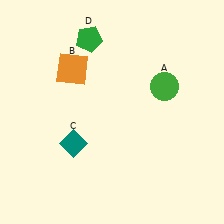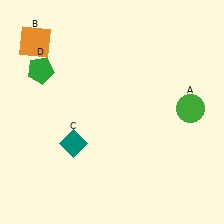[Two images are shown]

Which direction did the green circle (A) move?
The green circle (A) moved right.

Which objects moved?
The objects that moved are: the green circle (A), the orange square (B), the green pentagon (D).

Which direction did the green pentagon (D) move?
The green pentagon (D) moved left.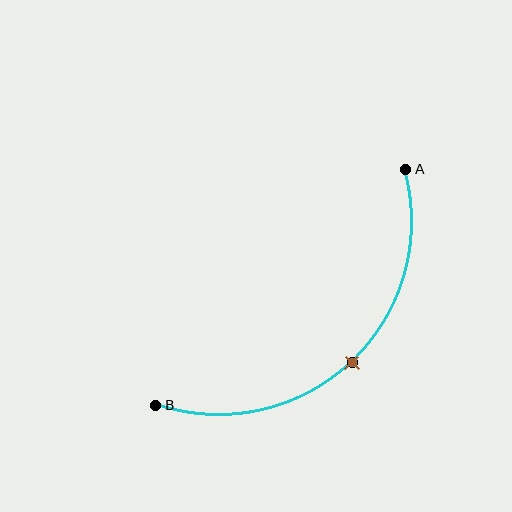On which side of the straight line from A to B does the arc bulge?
The arc bulges below and to the right of the straight line connecting A and B.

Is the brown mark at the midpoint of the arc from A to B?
Yes. The brown mark lies on the arc at equal arc-length from both A and B — it is the arc midpoint.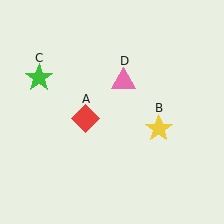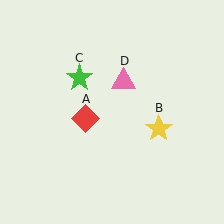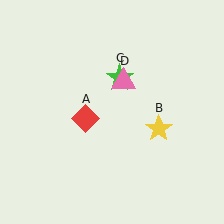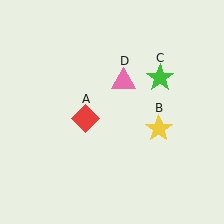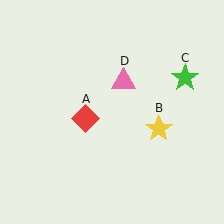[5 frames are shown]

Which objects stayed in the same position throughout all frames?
Red diamond (object A) and yellow star (object B) and pink triangle (object D) remained stationary.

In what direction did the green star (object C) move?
The green star (object C) moved right.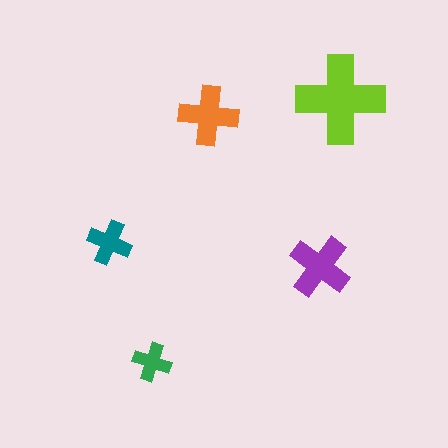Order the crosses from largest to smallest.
the lime one, the purple one, the orange one, the teal one, the green one.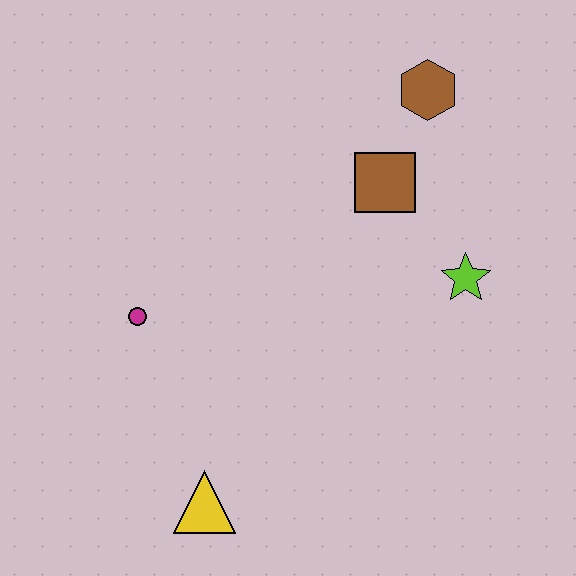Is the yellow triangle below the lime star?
Yes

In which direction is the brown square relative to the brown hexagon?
The brown square is below the brown hexagon.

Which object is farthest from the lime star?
The yellow triangle is farthest from the lime star.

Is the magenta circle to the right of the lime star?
No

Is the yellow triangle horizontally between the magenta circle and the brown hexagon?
Yes